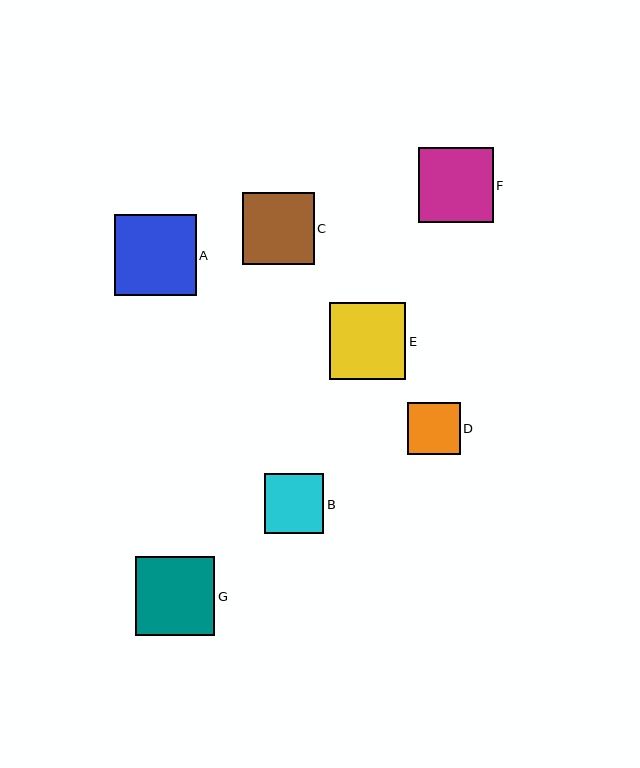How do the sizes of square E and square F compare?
Square E and square F are approximately the same size.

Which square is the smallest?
Square D is the smallest with a size of approximately 52 pixels.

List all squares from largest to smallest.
From largest to smallest: A, G, E, F, C, B, D.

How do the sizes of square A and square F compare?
Square A and square F are approximately the same size.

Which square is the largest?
Square A is the largest with a size of approximately 82 pixels.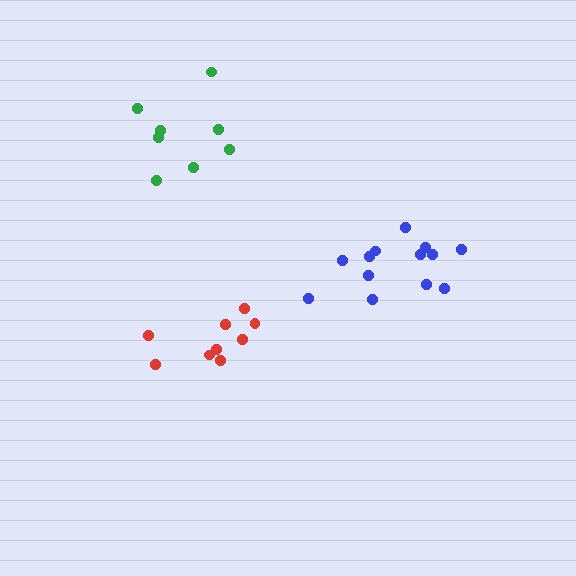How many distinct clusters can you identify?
There are 3 distinct clusters.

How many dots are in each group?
Group 1: 9 dots, Group 2: 8 dots, Group 3: 13 dots (30 total).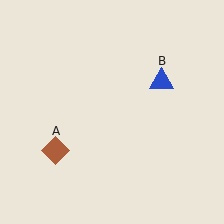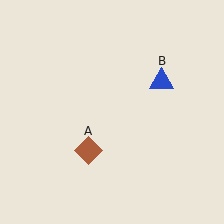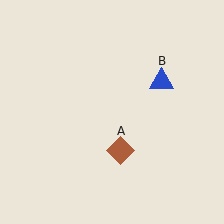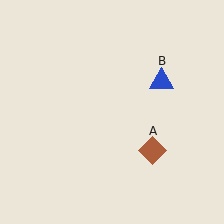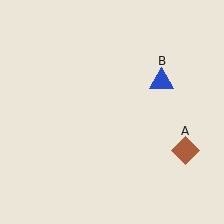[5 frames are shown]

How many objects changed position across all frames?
1 object changed position: brown diamond (object A).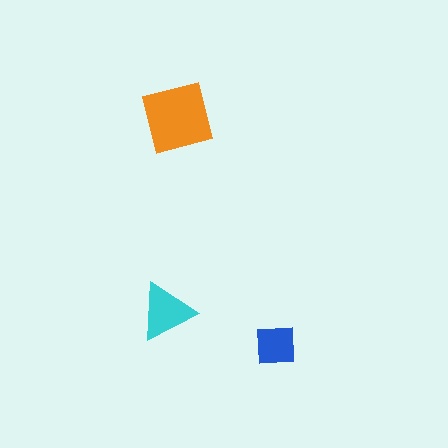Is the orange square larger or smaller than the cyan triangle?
Larger.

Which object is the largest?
The orange square.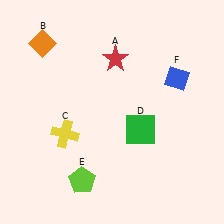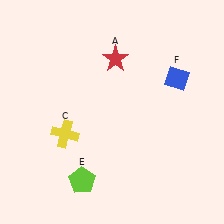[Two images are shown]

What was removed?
The orange diamond (B), the green square (D) were removed in Image 2.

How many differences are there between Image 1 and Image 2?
There are 2 differences between the two images.